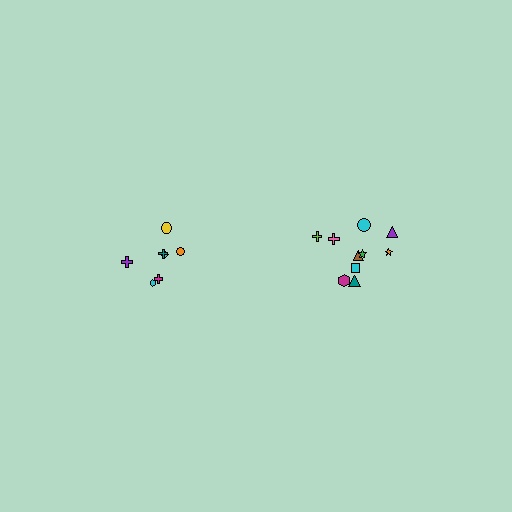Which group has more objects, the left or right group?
The right group.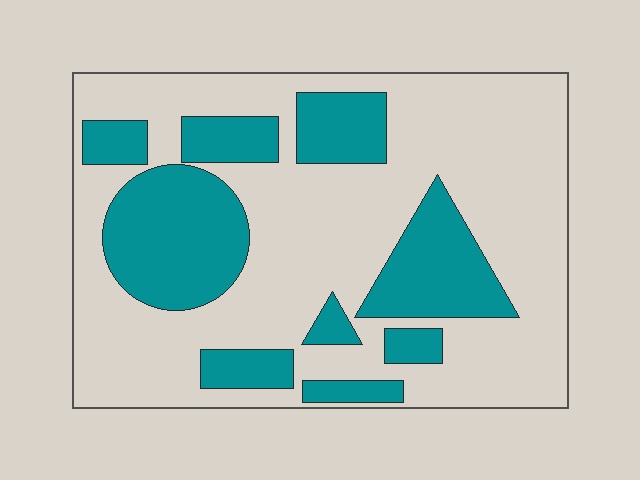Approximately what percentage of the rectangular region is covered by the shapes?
Approximately 30%.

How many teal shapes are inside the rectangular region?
9.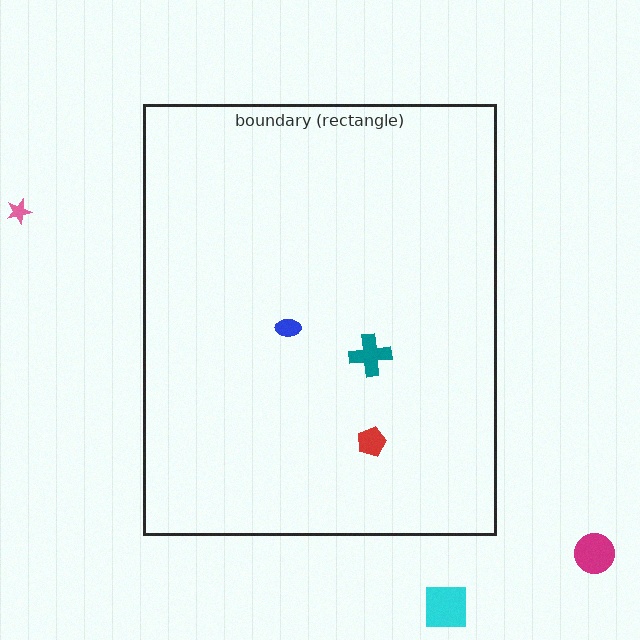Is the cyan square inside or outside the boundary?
Outside.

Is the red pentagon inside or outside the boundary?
Inside.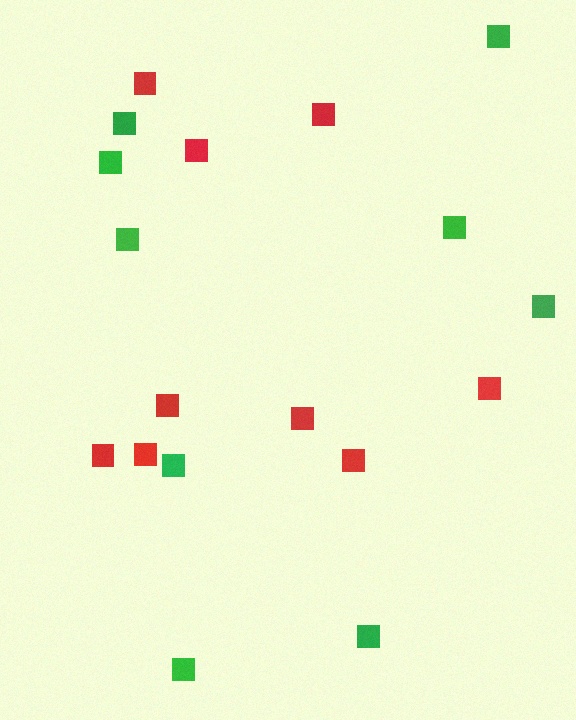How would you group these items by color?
There are 2 groups: one group of green squares (9) and one group of red squares (9).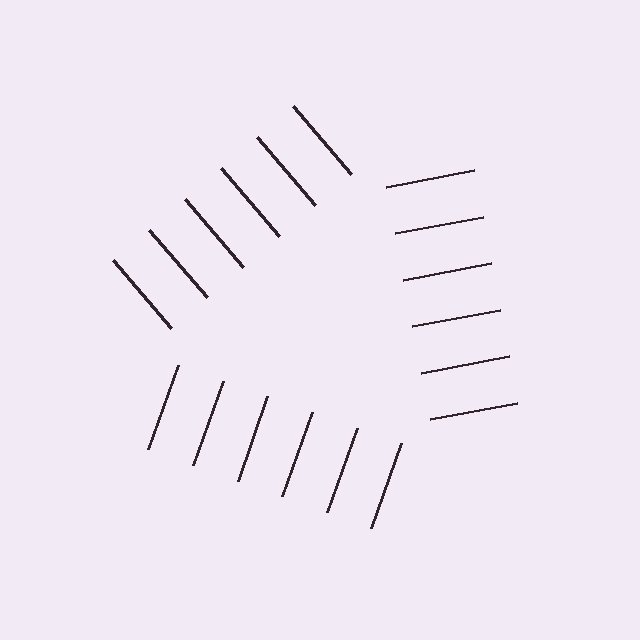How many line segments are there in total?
18 — 6 along each of the 3 edges.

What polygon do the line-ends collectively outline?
An illusory triangle — the line segments terminate on its edges but no continuous stroke is drawn.